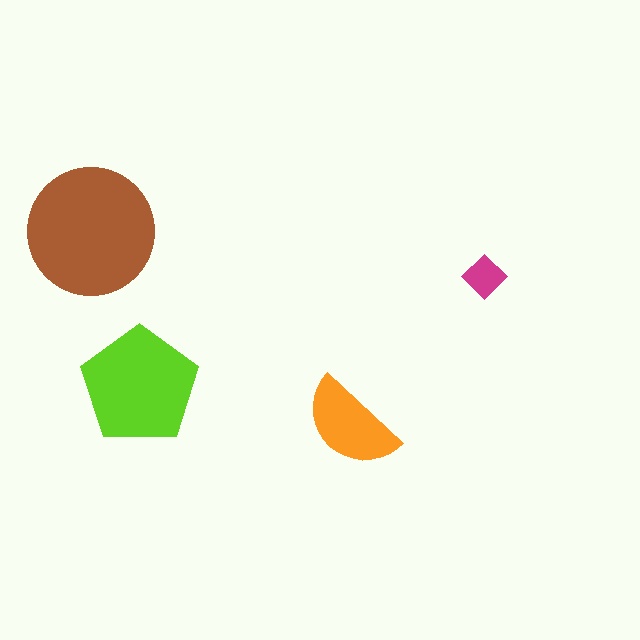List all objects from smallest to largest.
The magenta diamond, the orange semicircle, the lime pentagon, the brown circle.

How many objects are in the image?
There are 4 objects in the image.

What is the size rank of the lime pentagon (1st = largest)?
2nd.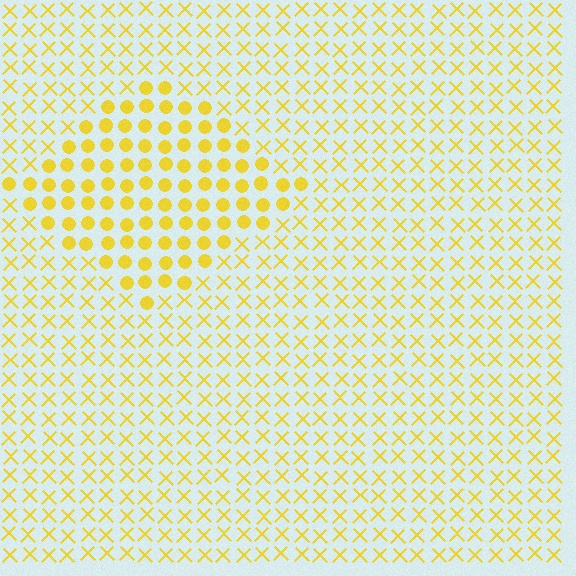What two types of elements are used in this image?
The image uses circles inside the diamond region and X marks outside it.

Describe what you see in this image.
The image is filled with small yellow elements arranged in a uniform grid. A diamond-shaped region contains circles, while the surrounding area contains X marks. The boundary is defined purely by the change in element shape.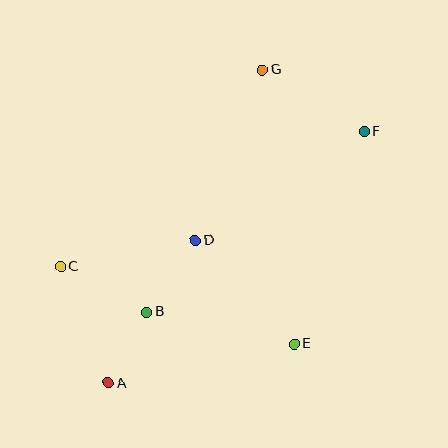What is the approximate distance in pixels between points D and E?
The distance between D and E is approximately 143 pixels.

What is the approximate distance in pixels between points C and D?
The distance between C and D is approximately 137 pixels.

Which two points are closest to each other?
Points A and B are closest to each other.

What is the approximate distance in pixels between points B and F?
The distance between B and F is approximately 282 pixels.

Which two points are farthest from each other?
Points A and F are farthest from each other.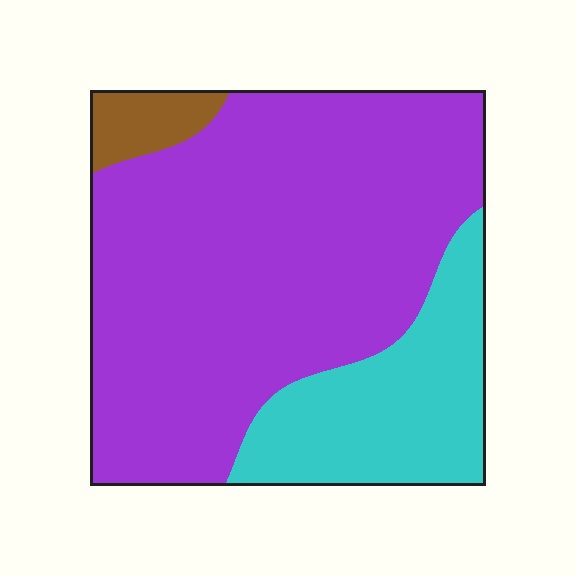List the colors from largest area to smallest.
From largest to smallest: purple, cyan, brown.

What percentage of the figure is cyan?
Cyan takes up about one quarter (1/4) of the figure.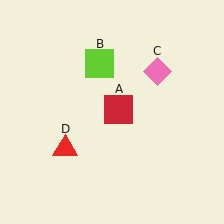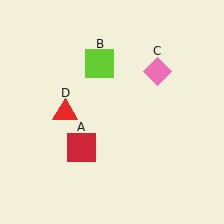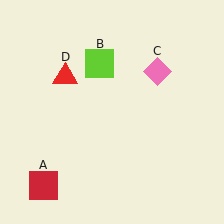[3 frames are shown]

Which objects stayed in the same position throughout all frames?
Lime square (object B) and pink diamond (object C) remained stationary.